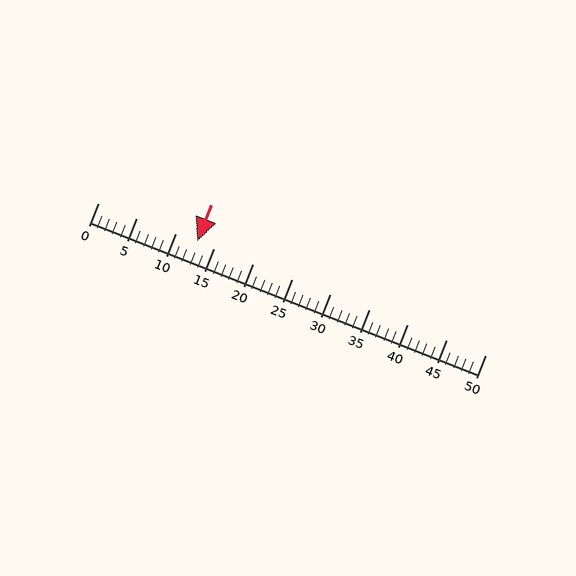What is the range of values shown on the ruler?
The ruler shows values from 0 to 50.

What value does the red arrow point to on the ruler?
The red arrow points to approximately 13.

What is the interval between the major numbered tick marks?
The major tick marks are spaced 5 units apart.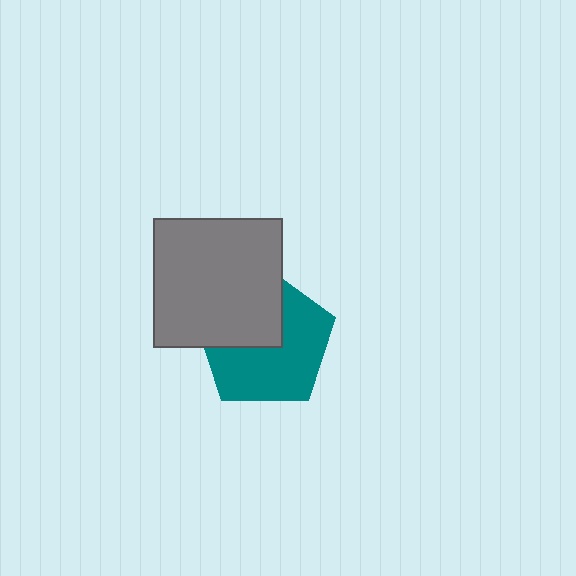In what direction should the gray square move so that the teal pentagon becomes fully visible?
The gray square should move toward the upper-left. That is the shortest direction to clear the overlap and leave the teal pentagon fully visible.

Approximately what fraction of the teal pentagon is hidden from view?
Roughly 39% of the teal pentagon is hidden behind the gray square.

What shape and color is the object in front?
The object in front is a gray square.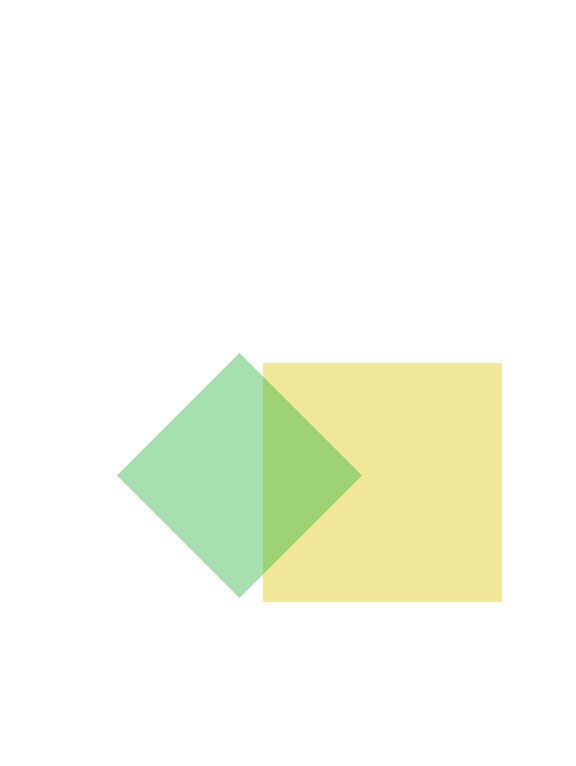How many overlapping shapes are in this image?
There are 2 overlapping shapes in the image.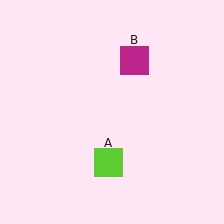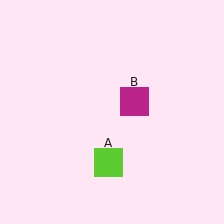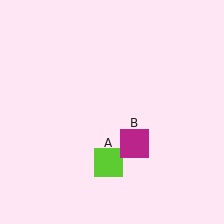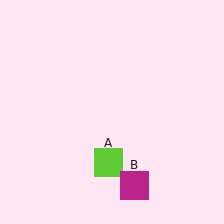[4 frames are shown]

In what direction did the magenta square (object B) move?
The magenta square (object B) moved down.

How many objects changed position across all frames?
1 object changed position: magenta square (object B).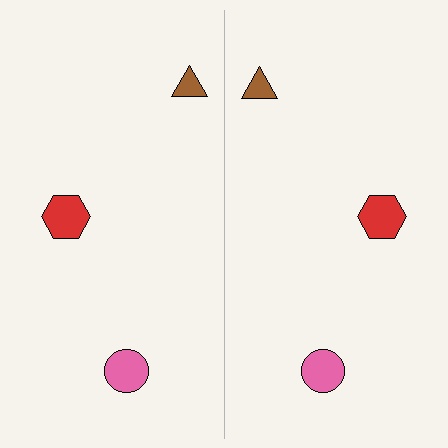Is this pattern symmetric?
Yes, this pattern has bilateral (reflection) symmetry.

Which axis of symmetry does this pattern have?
The pattern has a vertical axis of symmetry running through the center of the image.